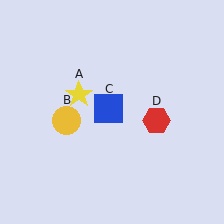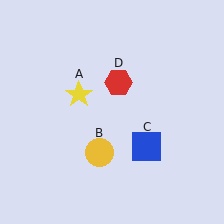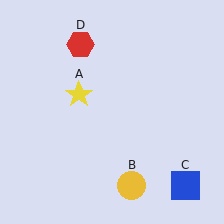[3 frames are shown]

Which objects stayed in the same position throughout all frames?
Yellow star (object A) remained stationary.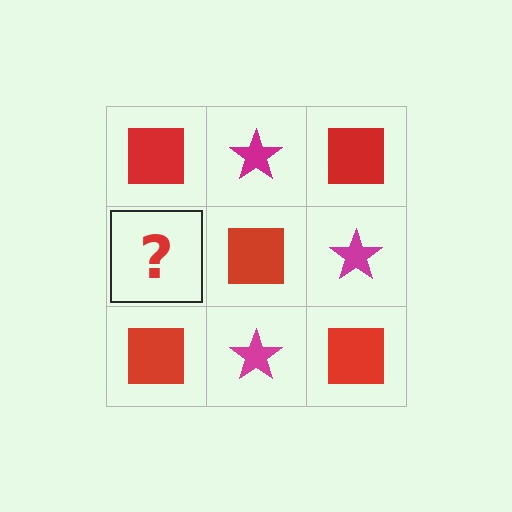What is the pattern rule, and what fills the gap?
The rule is that it alternates red square and magenta star in a checkerboard pattern. The gap should be filled with a magenta star.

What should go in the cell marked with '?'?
The missing cell should contain a magenta star.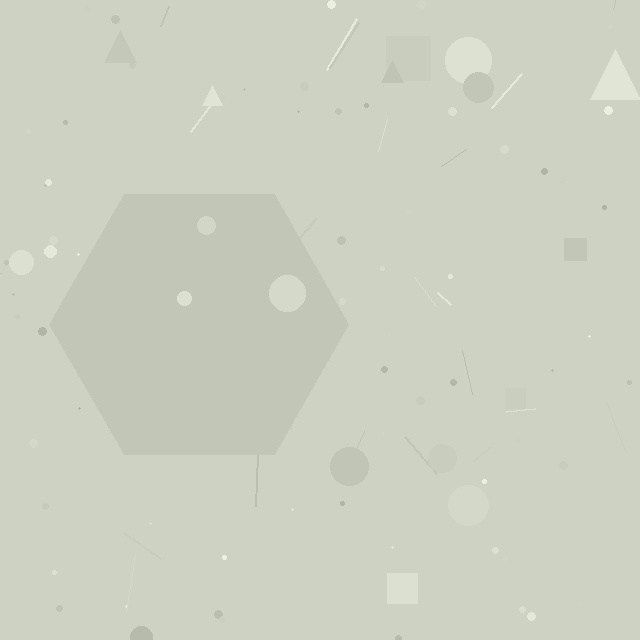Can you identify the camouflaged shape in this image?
The camouflaged shape is a hexagon.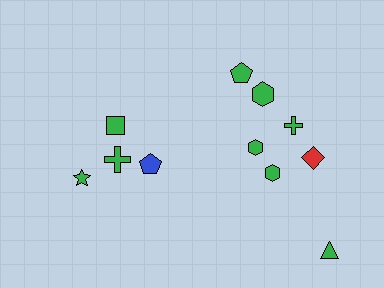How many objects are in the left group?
There are 4 objects.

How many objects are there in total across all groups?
There are 11 objects.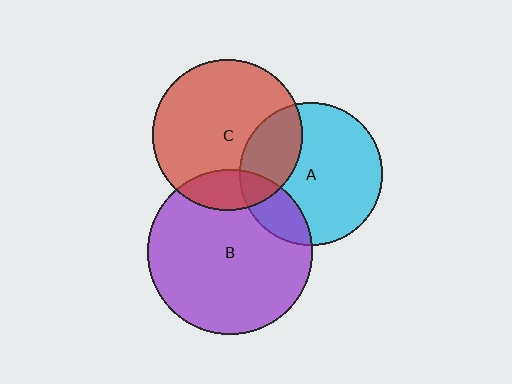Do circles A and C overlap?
Yes.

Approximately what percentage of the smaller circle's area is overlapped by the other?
Approximately 25%.